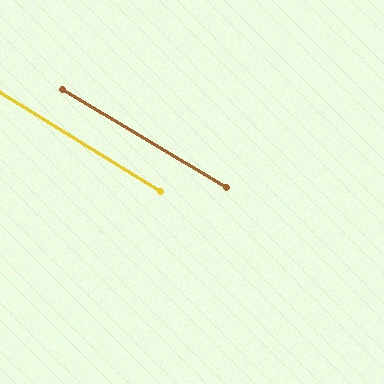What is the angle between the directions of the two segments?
Approximately 1 degree.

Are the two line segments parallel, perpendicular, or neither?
Parallel — their directions differ by only 0.5°.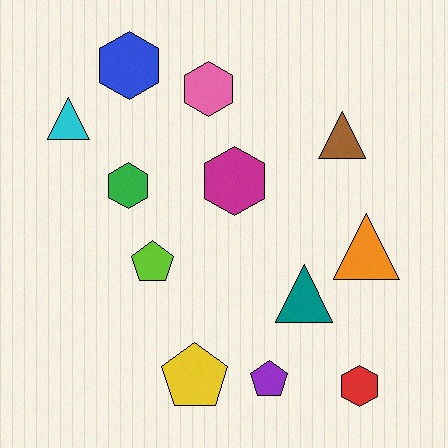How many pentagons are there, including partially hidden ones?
There are 3 pentagons.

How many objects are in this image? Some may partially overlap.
There are 12 objects.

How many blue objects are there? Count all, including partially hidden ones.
There is 1 blue object.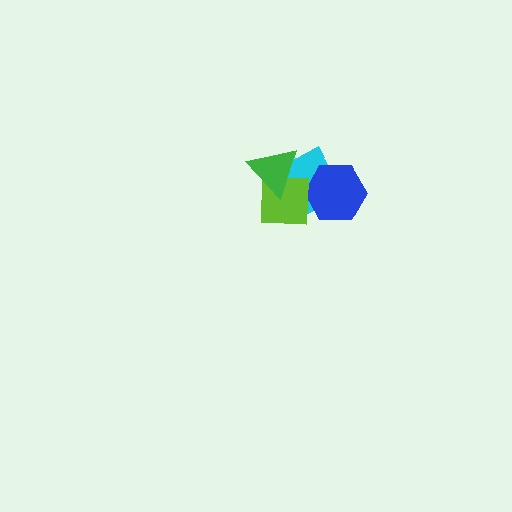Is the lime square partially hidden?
Yes, it is partially covered by another shape.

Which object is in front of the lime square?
The green triangle is in front of the lime square.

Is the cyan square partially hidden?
Yes, it is partially covered by another shape.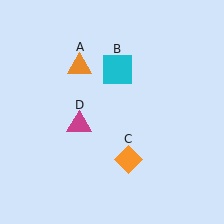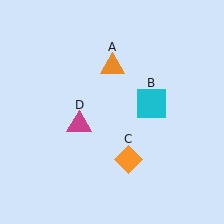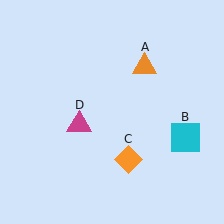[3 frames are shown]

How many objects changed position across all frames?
2 objects changed position: orange triangle (object A), cyan square (object B).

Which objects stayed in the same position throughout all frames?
Orange diamond (object C) and magenta triangle (object D) remained stationary.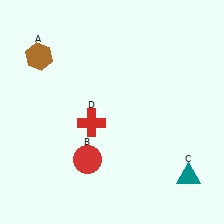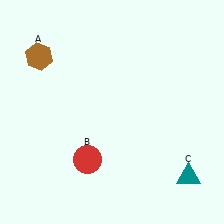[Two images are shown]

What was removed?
The red cross (D) was removed in Image 2.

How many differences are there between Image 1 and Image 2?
There is 1 difference between the two images.